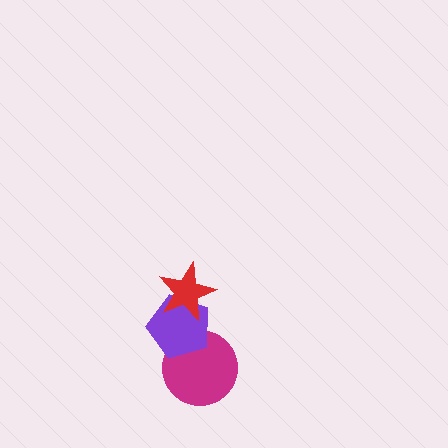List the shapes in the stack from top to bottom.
From top to bottom: the red star, the purple pentagon, the magenta circle.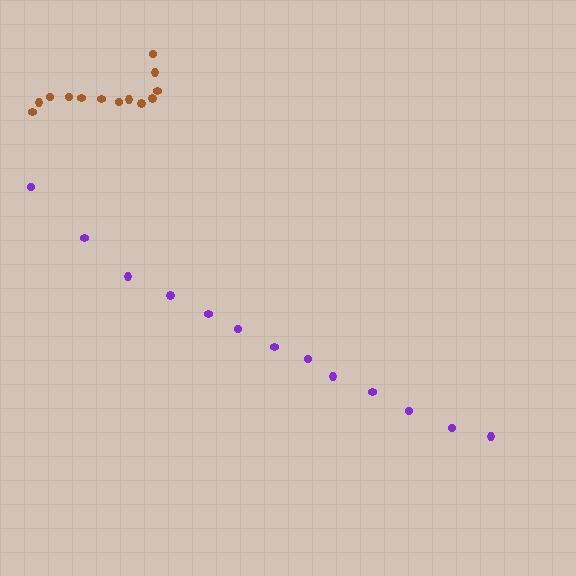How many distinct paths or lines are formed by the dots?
There are 2 distinct paths.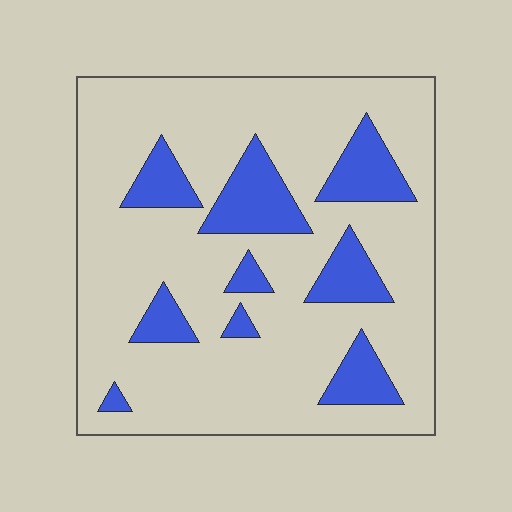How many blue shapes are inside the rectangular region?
9.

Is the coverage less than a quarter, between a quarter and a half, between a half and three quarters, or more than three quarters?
Less than a quarter.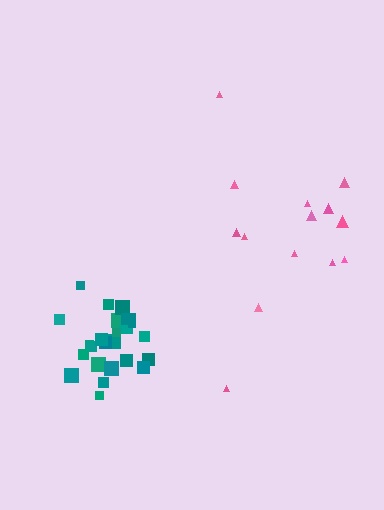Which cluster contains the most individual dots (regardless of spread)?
Teal (24).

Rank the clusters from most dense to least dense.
teal, pink.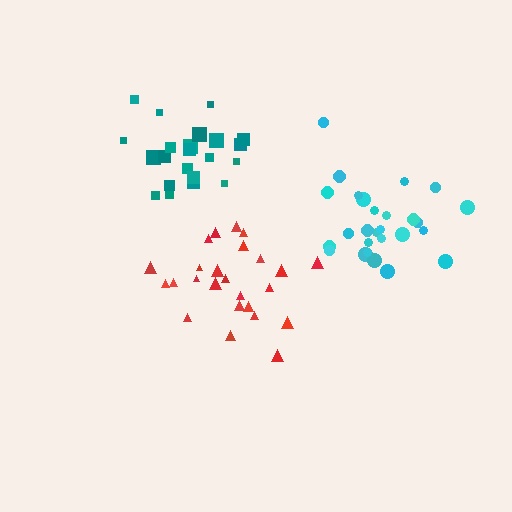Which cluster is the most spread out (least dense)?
Red.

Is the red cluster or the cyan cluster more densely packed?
Cyan.